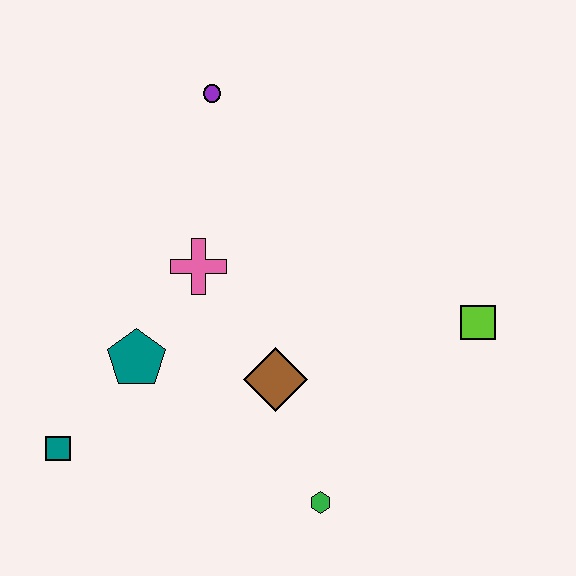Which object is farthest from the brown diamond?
The purple circle is farthest from the brown diamond.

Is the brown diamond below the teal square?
No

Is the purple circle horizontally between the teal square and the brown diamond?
Yes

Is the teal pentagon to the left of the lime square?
Yes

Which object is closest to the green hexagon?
The brown diamond is closest to the green hexagon.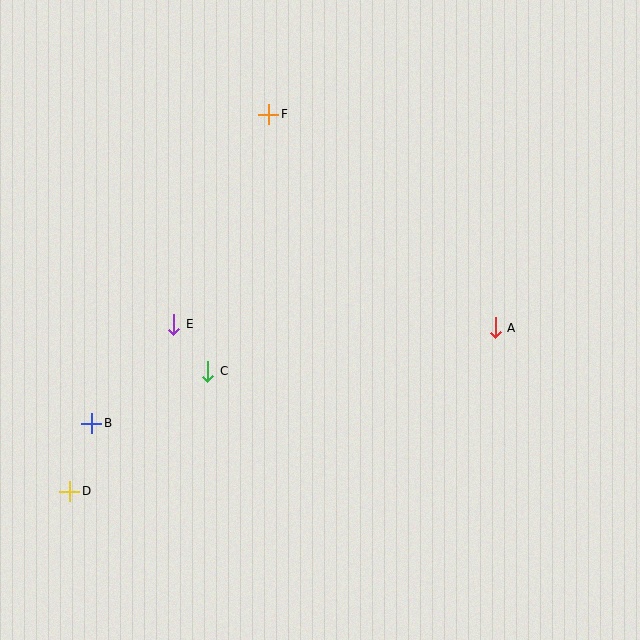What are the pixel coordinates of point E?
Point E is at (174, 324).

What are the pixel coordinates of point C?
Point C is at (208, 371).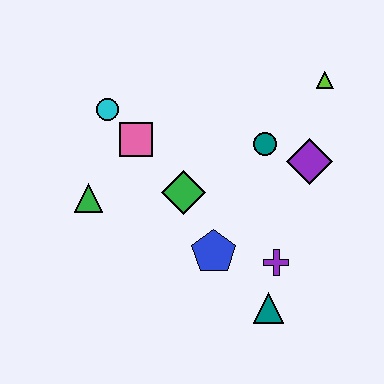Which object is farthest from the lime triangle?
The green triangle is farthest from the lime triangle.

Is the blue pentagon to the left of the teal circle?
Yes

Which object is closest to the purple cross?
The teal triangle is closest to the purple cross.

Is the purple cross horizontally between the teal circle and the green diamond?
No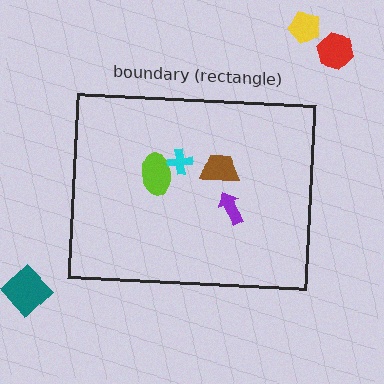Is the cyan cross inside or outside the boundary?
Inside.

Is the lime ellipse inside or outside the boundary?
Inside.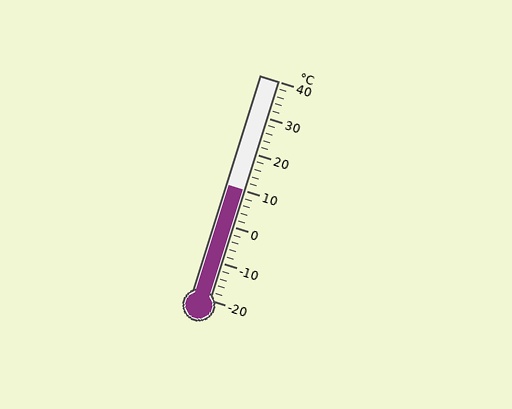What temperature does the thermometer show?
The thermometer shows approximately 10°C.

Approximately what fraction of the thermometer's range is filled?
The thermometer is filled to approximately 50% of its range.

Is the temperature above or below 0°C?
The temperature is above 0°C.